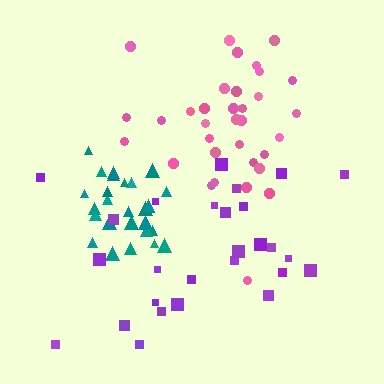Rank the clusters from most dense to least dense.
teal, pink, purple.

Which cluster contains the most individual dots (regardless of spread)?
Pink (34).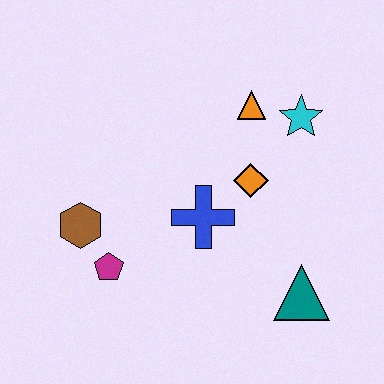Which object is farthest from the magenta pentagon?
The cyan star is farthest from the magenta pentagon.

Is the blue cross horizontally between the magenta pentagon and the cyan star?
Yes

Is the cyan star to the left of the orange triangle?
No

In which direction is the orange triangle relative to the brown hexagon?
The orange triangle is to the right of the brown hexagon.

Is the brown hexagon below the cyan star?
Yes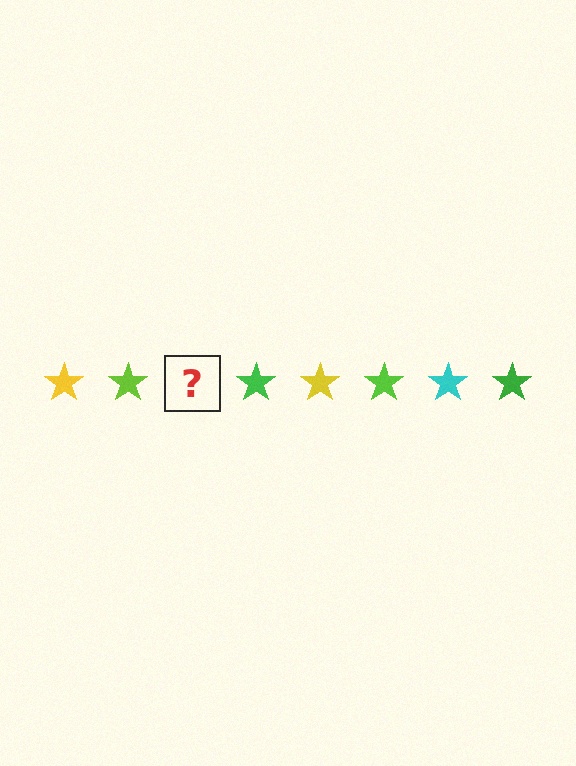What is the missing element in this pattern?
The missing element is a cyan star.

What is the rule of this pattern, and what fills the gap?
The rule is that the pattern cycles through yellow, lime, cyan, green stars. The gap should be filled with a cyan star.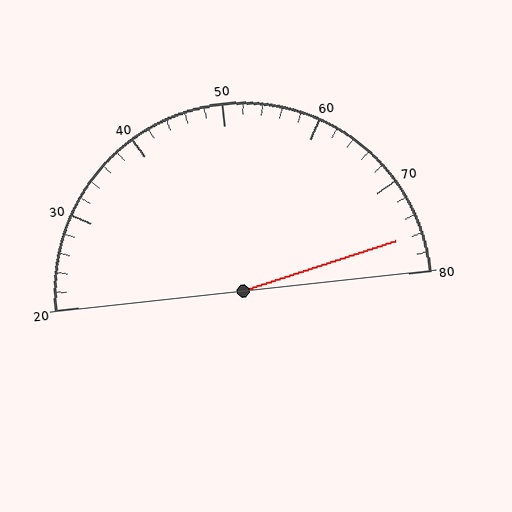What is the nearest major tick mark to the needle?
The nearest major tick mark is 80.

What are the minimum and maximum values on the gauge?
The gauge ranges from 20 to 80.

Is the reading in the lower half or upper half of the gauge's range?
The reading is in the upper half of the range (20 to 80).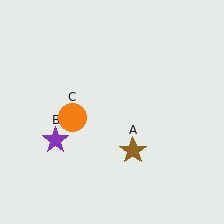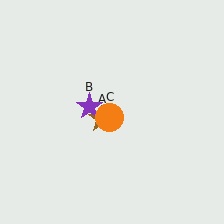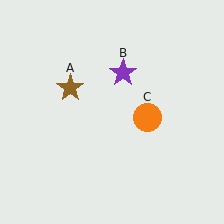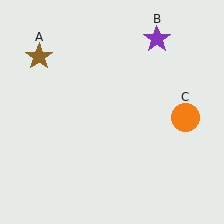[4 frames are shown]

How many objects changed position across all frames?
3 objects changed position: brown star (object A), purple star (object B), orange circle (object C).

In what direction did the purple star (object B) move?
The purple star (object B) moved up and to the right.